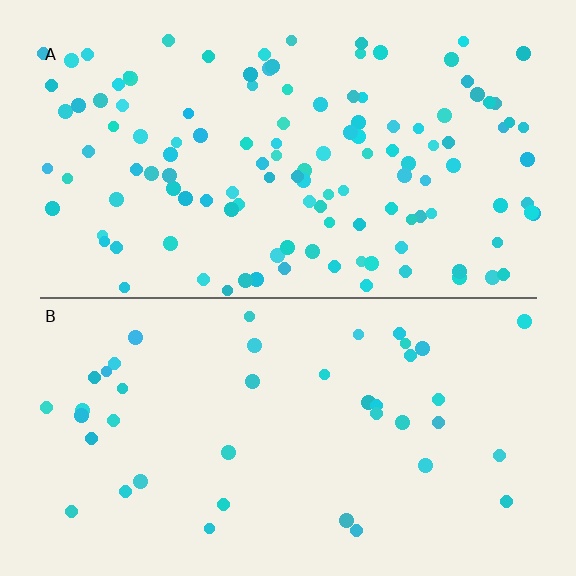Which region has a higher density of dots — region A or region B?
A (the top).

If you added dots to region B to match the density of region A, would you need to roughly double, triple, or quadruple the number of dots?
Approximately triple.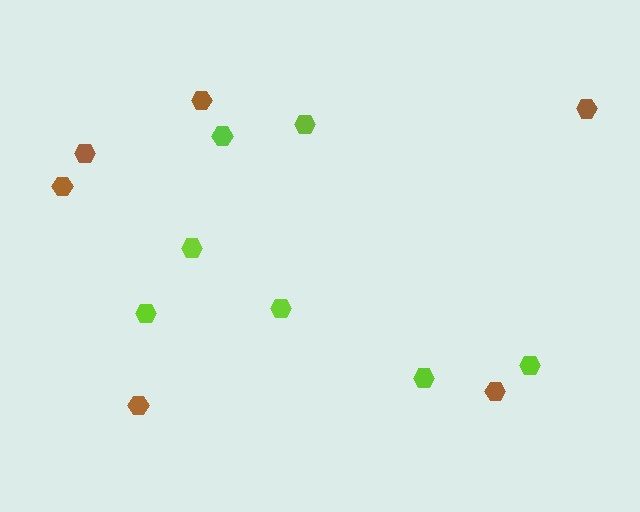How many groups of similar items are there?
There are 2 groups: one group of brown hexagons (6) and one group of lime hexagons (7).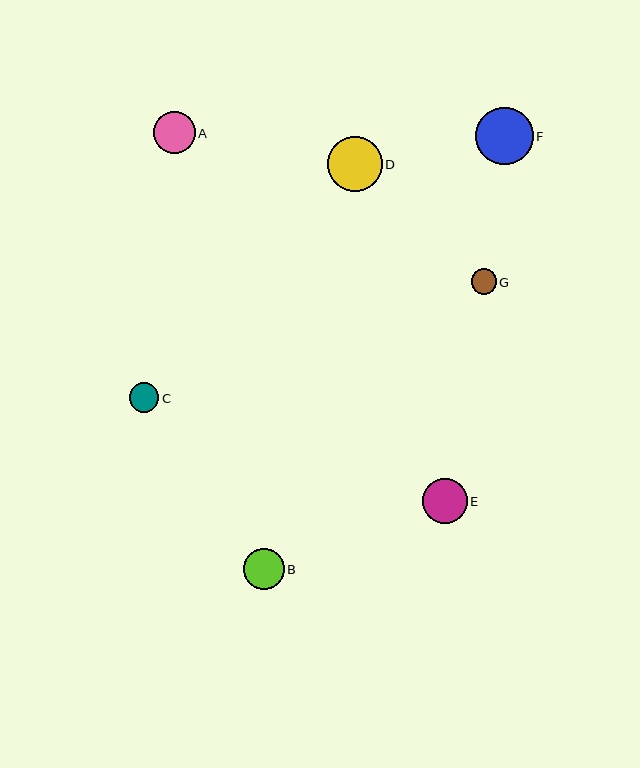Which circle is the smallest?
Circle G is the smallest with a size of approximately 25 pixels.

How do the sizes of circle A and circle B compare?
Circle A and circle B are approximately the same size.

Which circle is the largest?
Circle F is the largest with a size of approximately 57 pixels.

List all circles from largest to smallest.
From largest to smallest: F, D, E, A, B, C, G.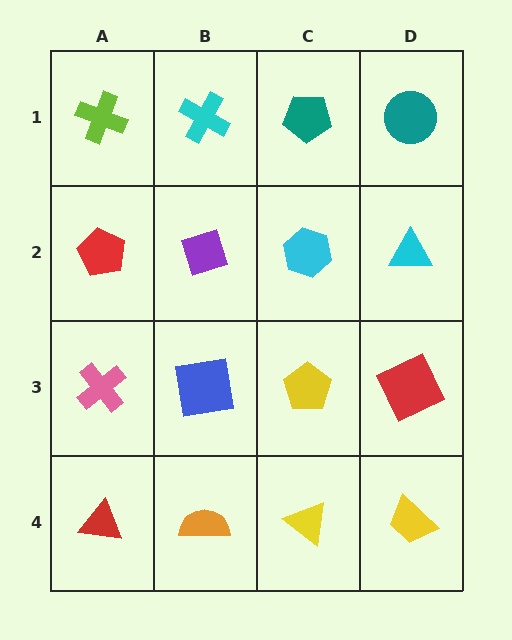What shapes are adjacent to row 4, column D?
A red square (row 3, column D), a yellow triangle (row 4, column C).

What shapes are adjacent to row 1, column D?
A cyan triangle (row 2, column D), a teal pentagon (row 1, column C).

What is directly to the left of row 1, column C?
A cyan cross.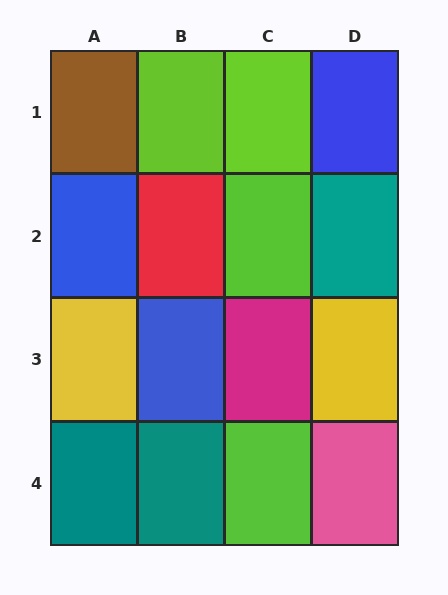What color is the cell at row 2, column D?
Teal.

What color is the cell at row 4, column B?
Teal.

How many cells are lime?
4 cells are lime.